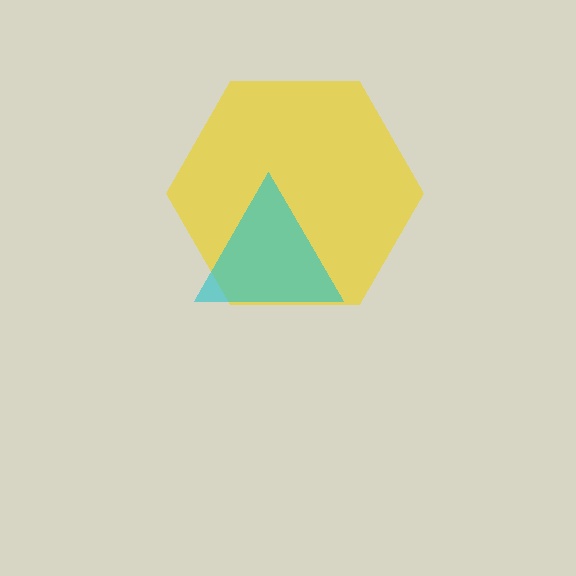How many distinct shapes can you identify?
There are 2 distinct shapes: a yellow hexagon, a cyan triangle.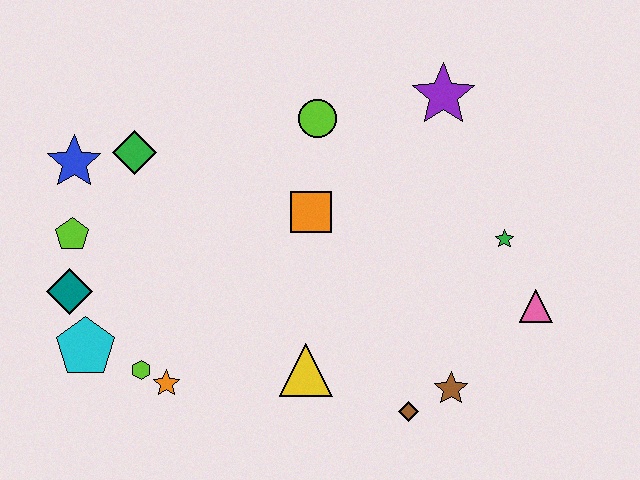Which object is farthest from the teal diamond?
The pink triangle is farthest from the teal diamond.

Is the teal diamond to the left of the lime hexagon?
Yes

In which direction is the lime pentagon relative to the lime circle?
The lime pentagon is to the left of the lime circle.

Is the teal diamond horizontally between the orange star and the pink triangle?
No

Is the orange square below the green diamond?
Yes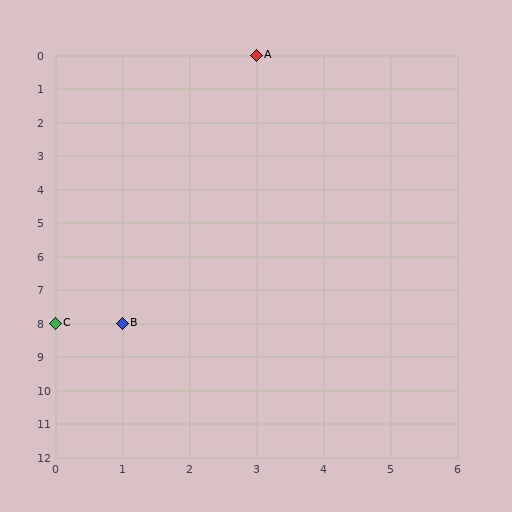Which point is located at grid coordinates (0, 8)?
Point C is at (0, 8).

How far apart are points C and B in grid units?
Points C and B are 1 column apart.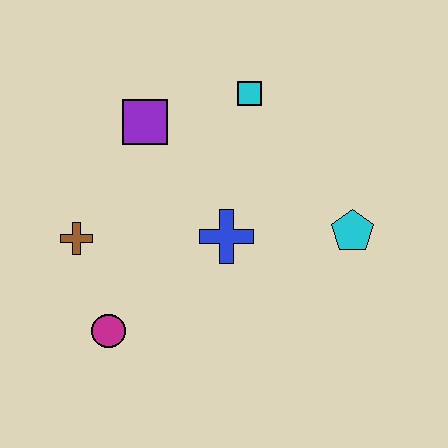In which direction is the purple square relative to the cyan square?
The purple square is to the left of the cyan square.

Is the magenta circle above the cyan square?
No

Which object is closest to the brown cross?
The magenta circle is closest to the brown cross.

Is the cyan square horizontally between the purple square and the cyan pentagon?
Yes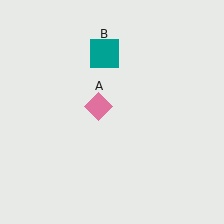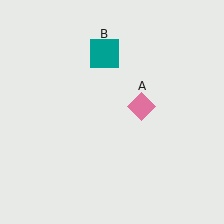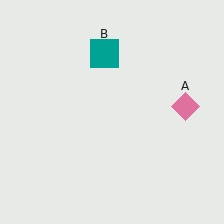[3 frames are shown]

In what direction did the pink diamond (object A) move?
The pink diamond (object A) moved right.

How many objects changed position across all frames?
1 object changed position: pink diamond (object A).